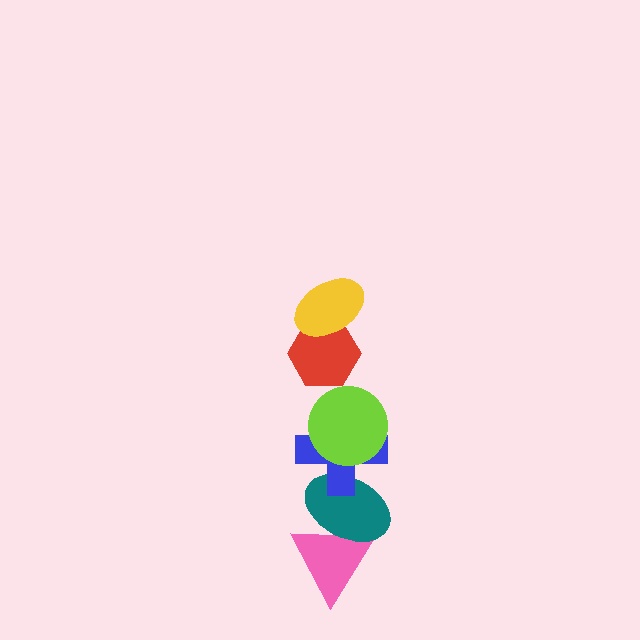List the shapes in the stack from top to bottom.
From top to bottom: the yellow ellipse, the red hexagon, the lime circle, the blue cross, the teal ellipse, the pink triangle.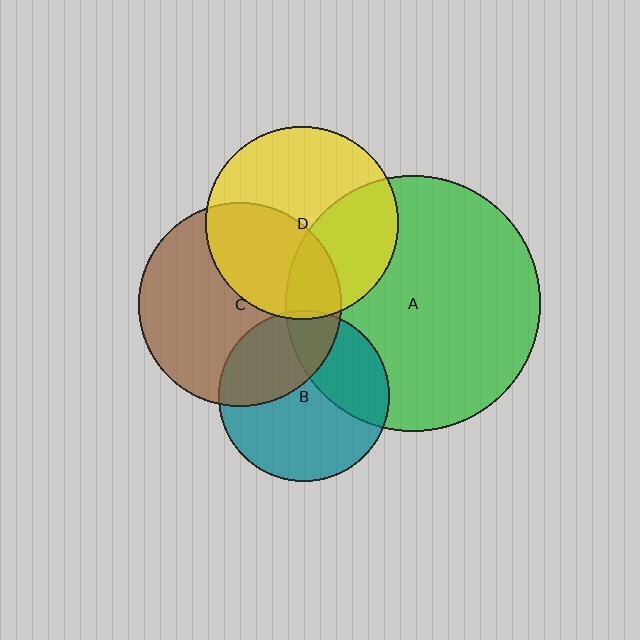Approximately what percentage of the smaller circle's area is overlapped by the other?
Approximately 5%.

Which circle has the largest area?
Circle A (green).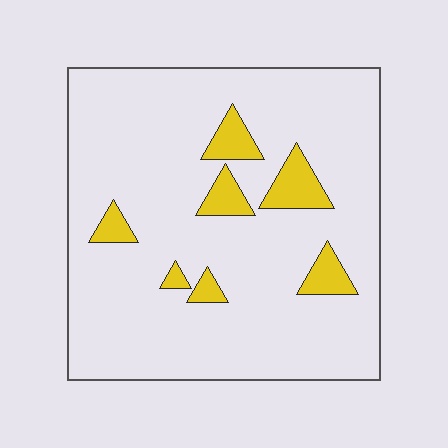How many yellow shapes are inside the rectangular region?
7.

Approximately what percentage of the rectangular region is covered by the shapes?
Approximately 10%.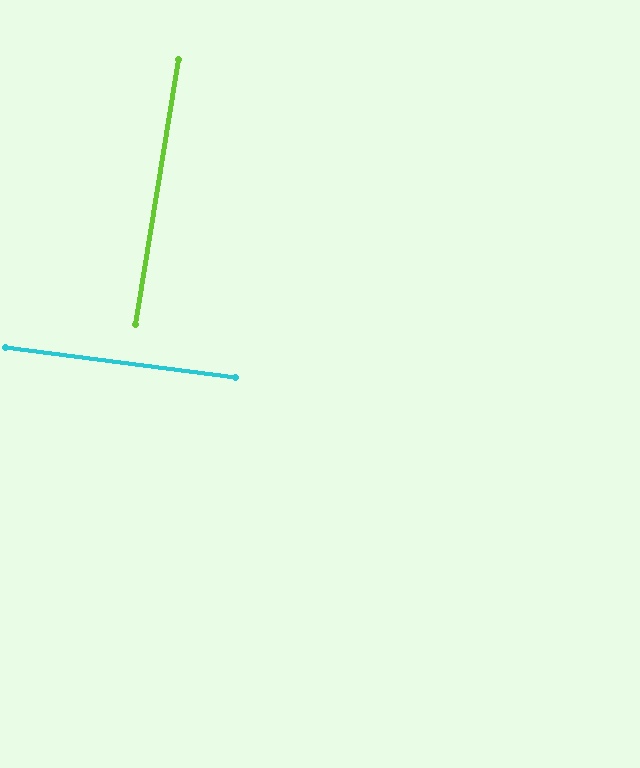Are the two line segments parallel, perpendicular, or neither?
Perpendicular — they meet at approximately 88°.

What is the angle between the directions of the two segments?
Approximately 88 degrees.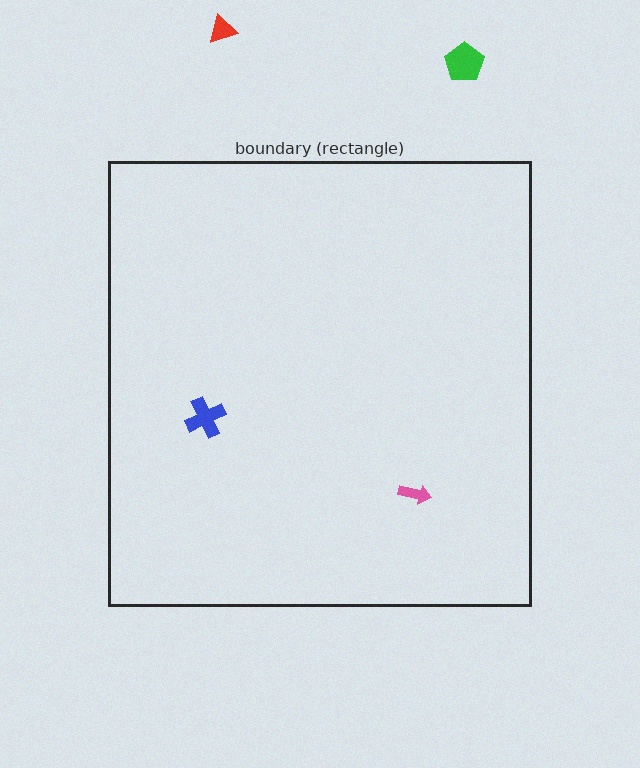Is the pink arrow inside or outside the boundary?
Inside.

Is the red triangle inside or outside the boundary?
Outside.